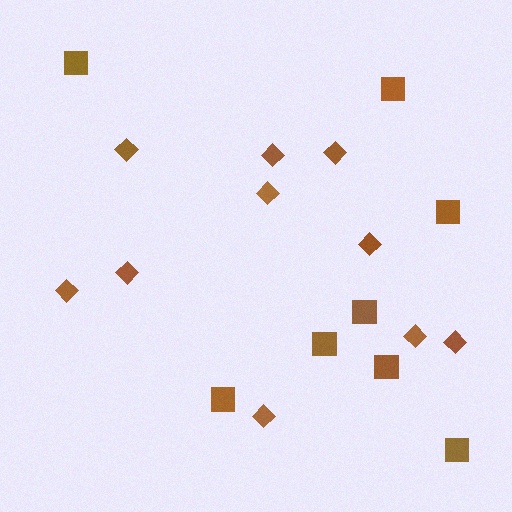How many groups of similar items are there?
There are 2 groups: one group of squares (8) and one group of diamonds (10).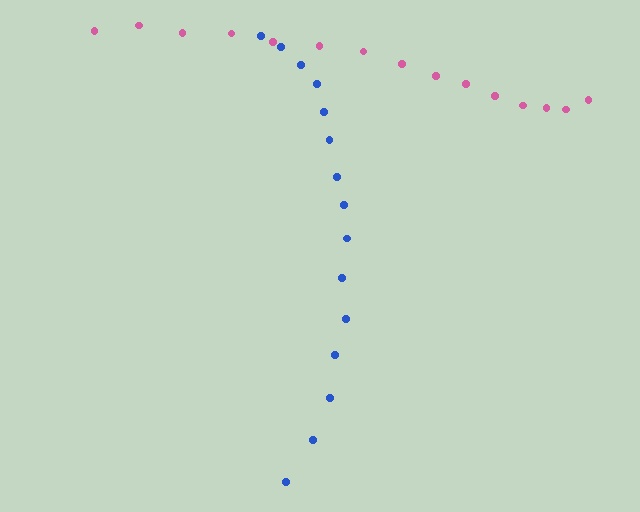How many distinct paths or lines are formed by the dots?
There are 2 distinct paths.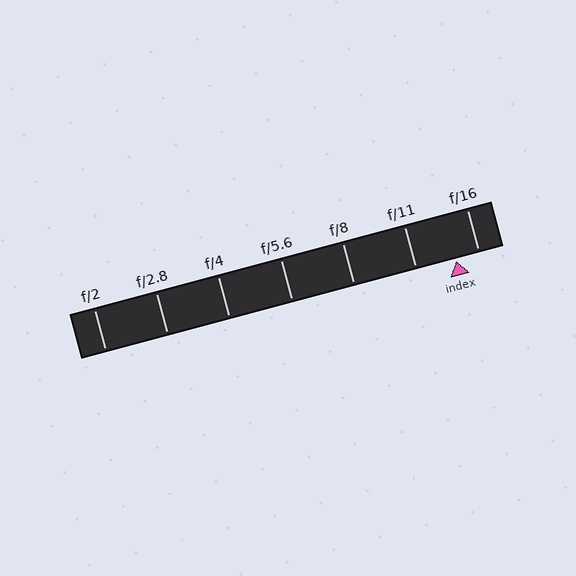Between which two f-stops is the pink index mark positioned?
The index mark is between f/11 and f/16.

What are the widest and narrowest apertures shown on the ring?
The widest aperture shown is f/2 and the narrowest is f/16.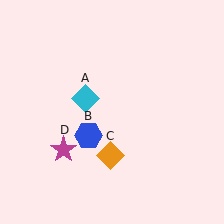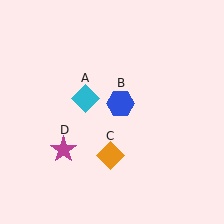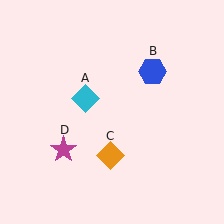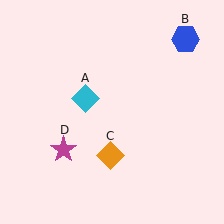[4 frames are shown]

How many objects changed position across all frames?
1 object changed position: blue hexagon (object B).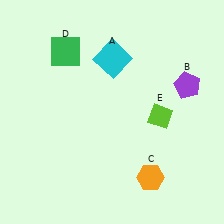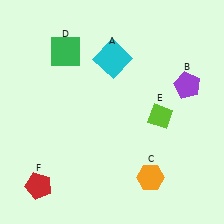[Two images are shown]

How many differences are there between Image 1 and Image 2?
There is 1 difference between the two images.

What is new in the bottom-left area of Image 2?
A red pentagon (F) was added in the bottom-left area of Image 2.